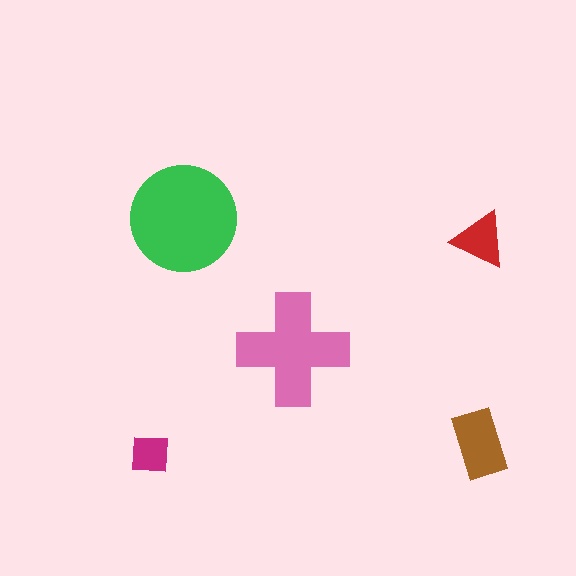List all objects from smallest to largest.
The magenta square, the red triangle, the brown rectangle, the pink cross, the green circle.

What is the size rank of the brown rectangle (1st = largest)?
3rd.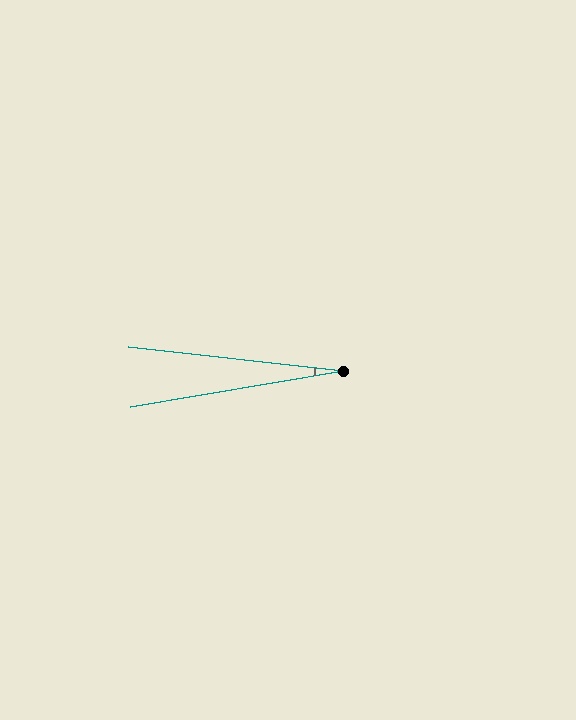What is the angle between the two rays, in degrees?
Approximately 16 degrees.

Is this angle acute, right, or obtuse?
It is acute.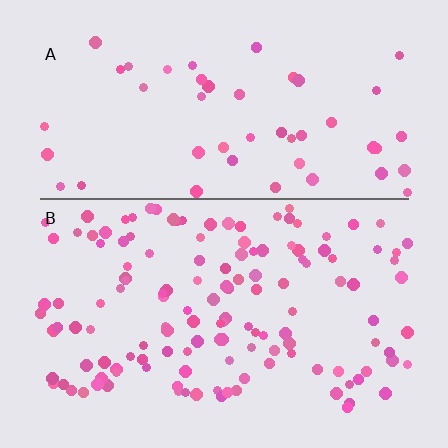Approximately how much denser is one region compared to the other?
Approximately 2.8× — region B over region A.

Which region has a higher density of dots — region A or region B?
B (the bottom).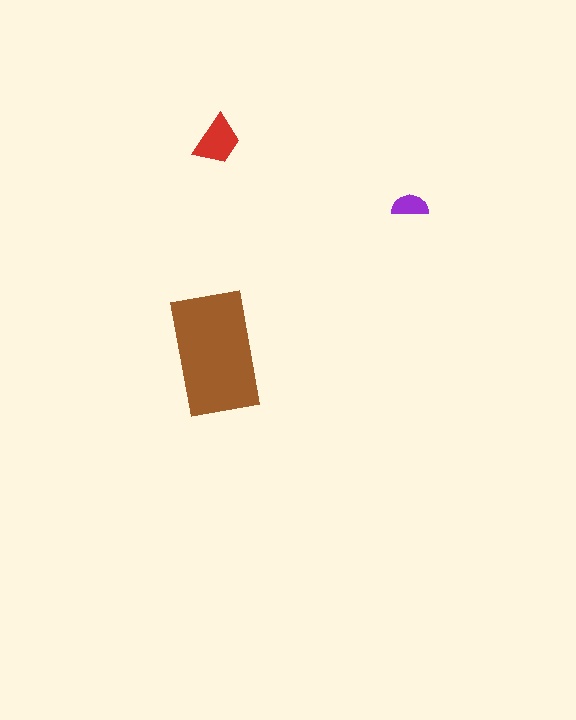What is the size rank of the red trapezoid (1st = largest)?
2nd.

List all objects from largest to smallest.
The brown rectangle, the red trapezoid, the purple semicircle.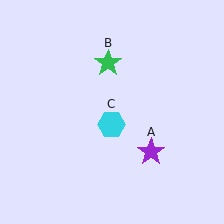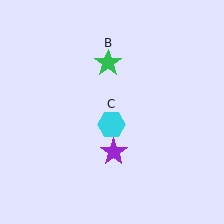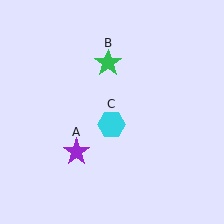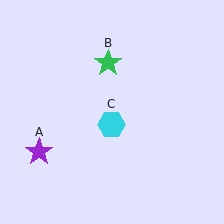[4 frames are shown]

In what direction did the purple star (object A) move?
The purple star (object A) moved left.